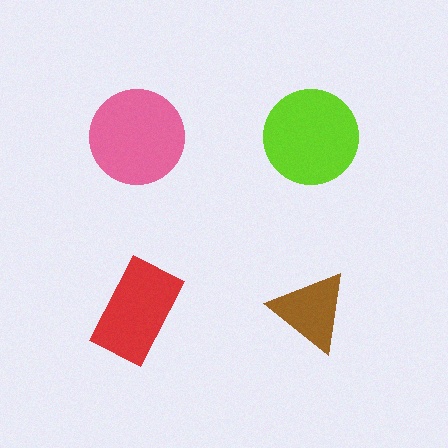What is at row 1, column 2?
A lime circle.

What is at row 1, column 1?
A pink circle.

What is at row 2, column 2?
A brown triangle.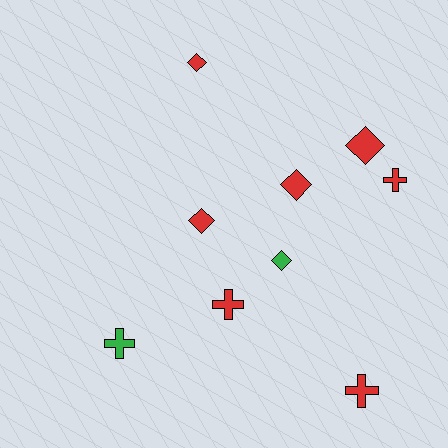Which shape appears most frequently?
Diamond, with 5 objects.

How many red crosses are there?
There are 3 red crosses.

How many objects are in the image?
There are 9 objects.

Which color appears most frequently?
Red, with 7 objects.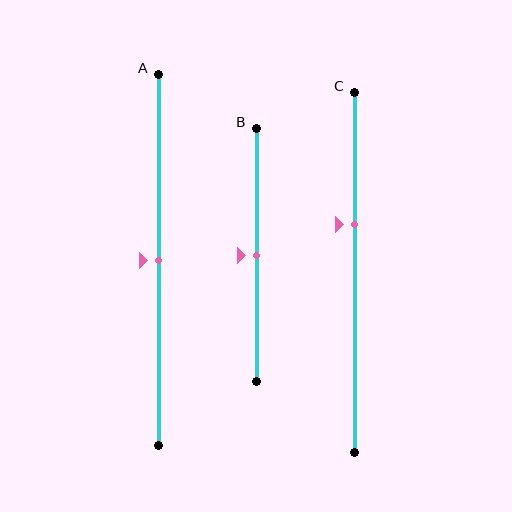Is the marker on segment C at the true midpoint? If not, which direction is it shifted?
No, the marker on segment C is shifted upward by about 13% of the segment length.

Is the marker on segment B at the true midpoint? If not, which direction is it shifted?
Yes, the marker on segment B is at the true midpoint.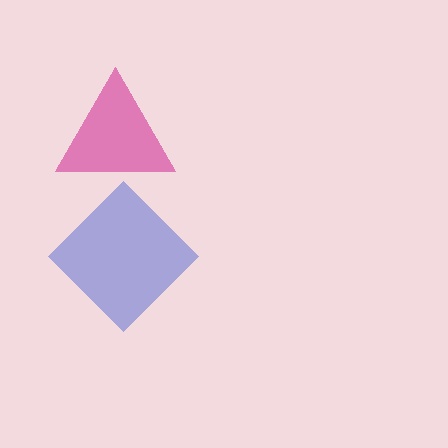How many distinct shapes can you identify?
There are 2 distinct shapes: a magenta triangle, a blue diamond.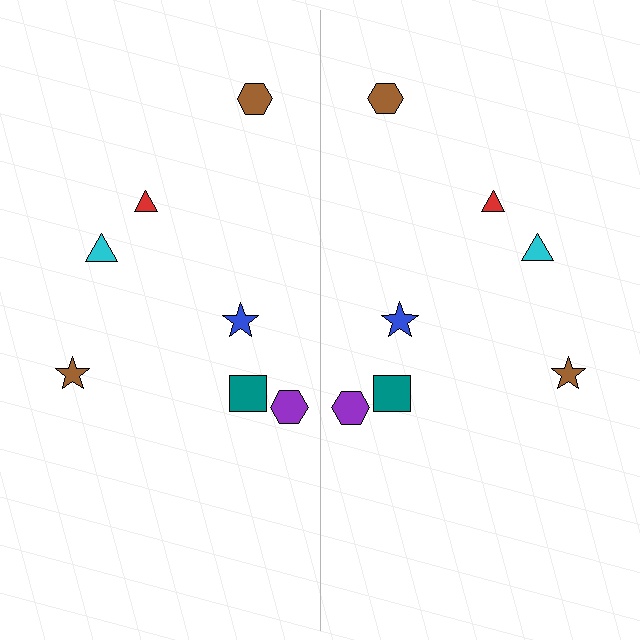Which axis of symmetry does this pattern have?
The pattern has a vertical axis of symmetry running through the center of the image.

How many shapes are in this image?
There are 14 shapes in this image.